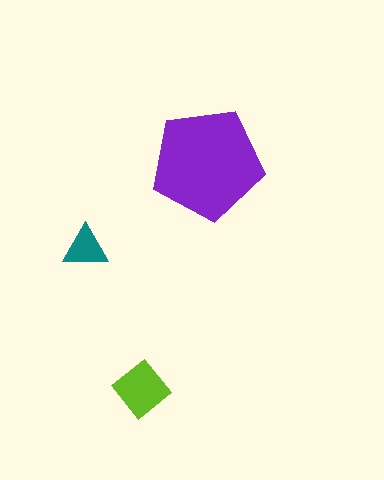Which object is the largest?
The purple pentagon.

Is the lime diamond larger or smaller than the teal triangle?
Larger.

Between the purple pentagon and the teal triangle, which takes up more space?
The purple pentagon.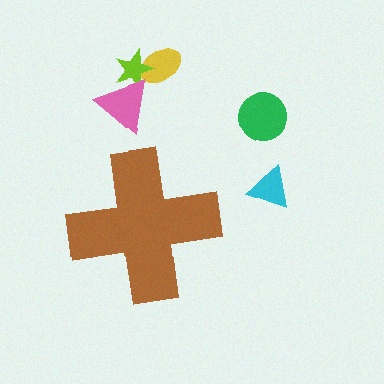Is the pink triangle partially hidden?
No, the pink triangle is fully visible.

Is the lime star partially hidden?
No, the lime star is fully visible.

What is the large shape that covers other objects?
A brown cross.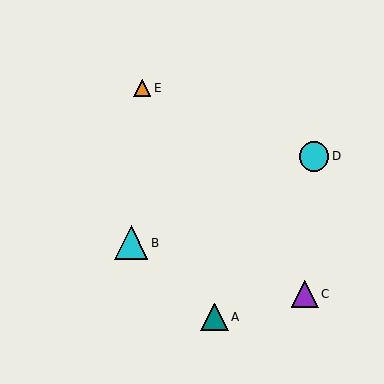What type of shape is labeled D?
Shape D is a cyan circle.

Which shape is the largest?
The cyan triangle (labeled B) is the largest.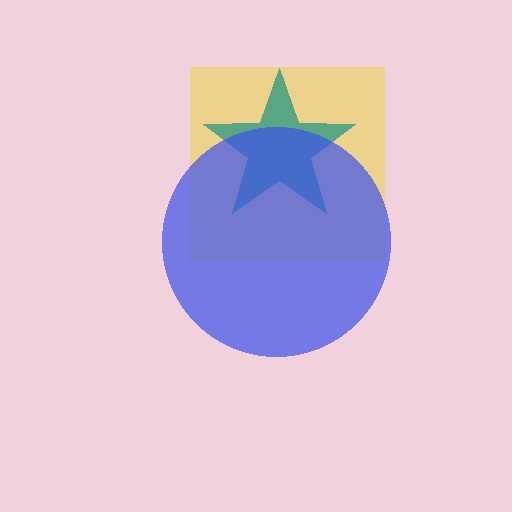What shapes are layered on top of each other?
The layered shapes are: a yellow square, a teal star, a blue circle.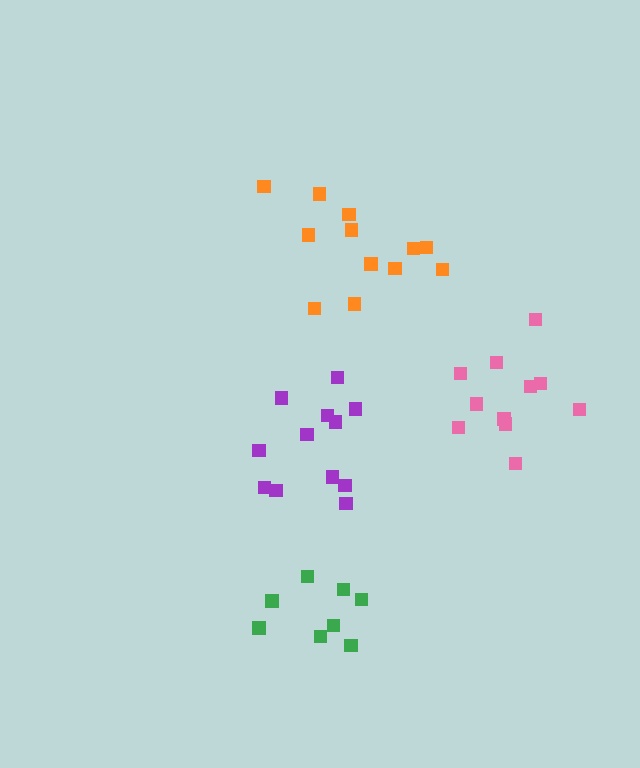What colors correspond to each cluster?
The clusters are colored: purple, pink, orange, green.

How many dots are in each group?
Group 1: 12 dots, Group 2: 11 dots, Group 3: 12 dots, Group 4: 8 dots (43 total).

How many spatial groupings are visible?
There are 4 spatial groupings.